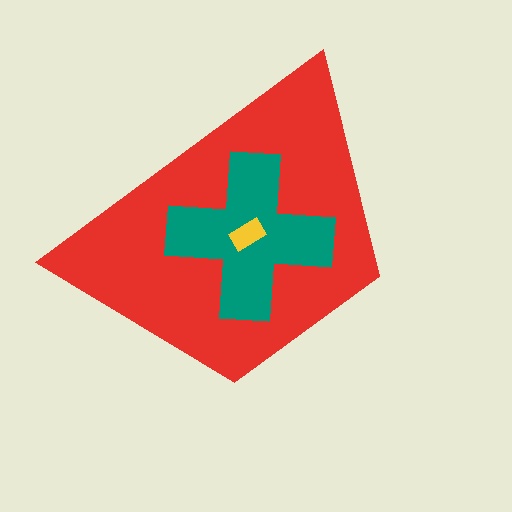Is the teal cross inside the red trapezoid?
Yes.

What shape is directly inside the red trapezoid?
The teal cross.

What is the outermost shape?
The red trapezoid.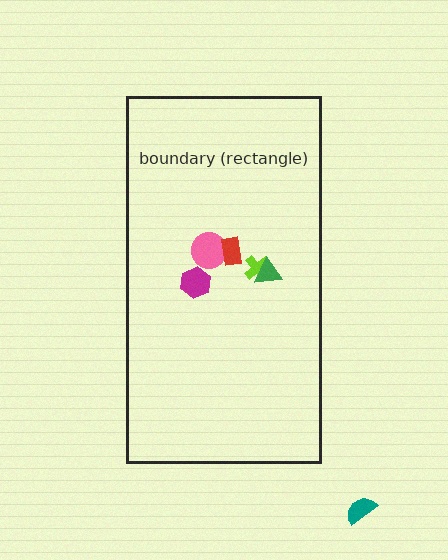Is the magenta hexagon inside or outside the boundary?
Inside.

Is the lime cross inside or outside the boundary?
Inside.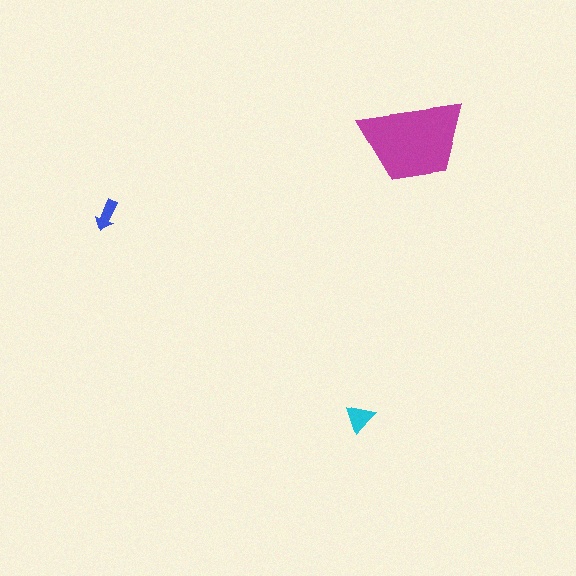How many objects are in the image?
There are 3 objects in the image.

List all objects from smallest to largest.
The blue arrow, the cyan triangle, the magenta trapezoid.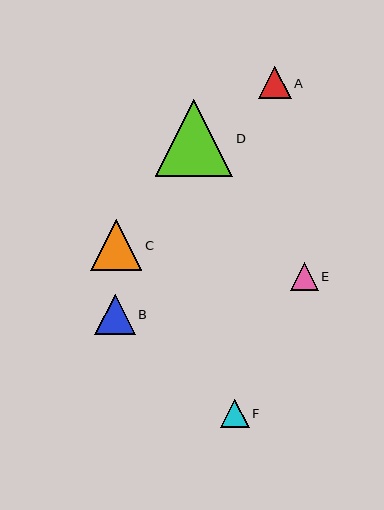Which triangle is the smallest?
Triangle E is the smallest with a size of approximately 27 pixels.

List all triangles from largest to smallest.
From largest to smallest: D, C, B, A, F, E.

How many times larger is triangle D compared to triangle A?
Triangle D is approximately 2.4 times the size of triangle A.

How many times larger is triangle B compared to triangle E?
Triangle B is approximately 1.5 times the size of triangle E.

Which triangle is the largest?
Triangle D is the largest with a size of approximately 77 pixels.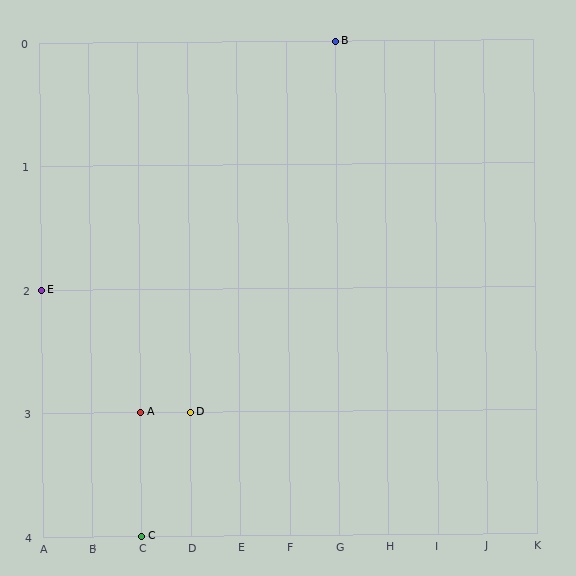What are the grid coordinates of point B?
Point B is at grid coordinates (G, 0).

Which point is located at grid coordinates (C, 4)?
Point C is at (C, 4).